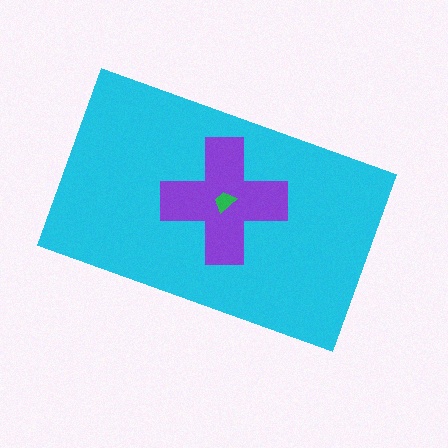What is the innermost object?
The green trapezoid.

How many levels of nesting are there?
3.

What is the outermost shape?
The cyan rectangle.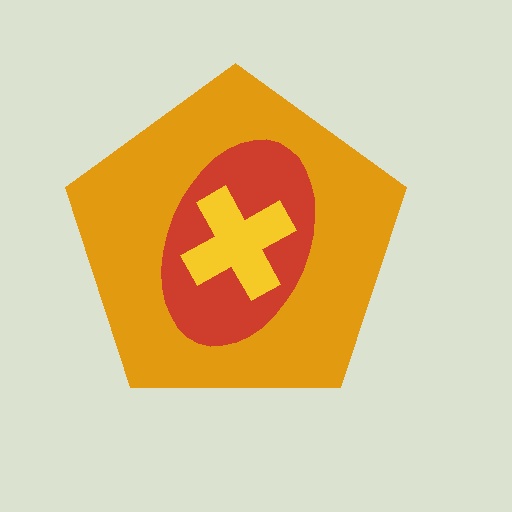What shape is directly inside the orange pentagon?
The red ellipse.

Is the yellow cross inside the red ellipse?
Yes.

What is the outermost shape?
The orange pentagon.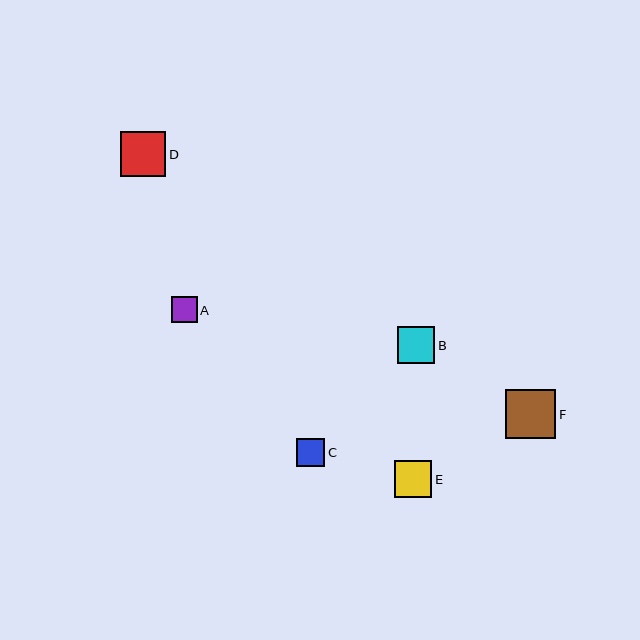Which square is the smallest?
Square A is the smallest with a size of approximately 26 pixels.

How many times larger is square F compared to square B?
Square F is approximately 1.4 times the size of square B.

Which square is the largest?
Square F is the largest with a size of approximately 50 pixels.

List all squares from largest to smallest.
From largest to smallest: F, D, E, B, C, A.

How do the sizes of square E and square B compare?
Square E and square B are approximately the same size.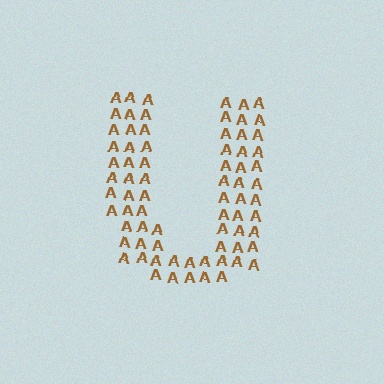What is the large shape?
The large shape is the letter U.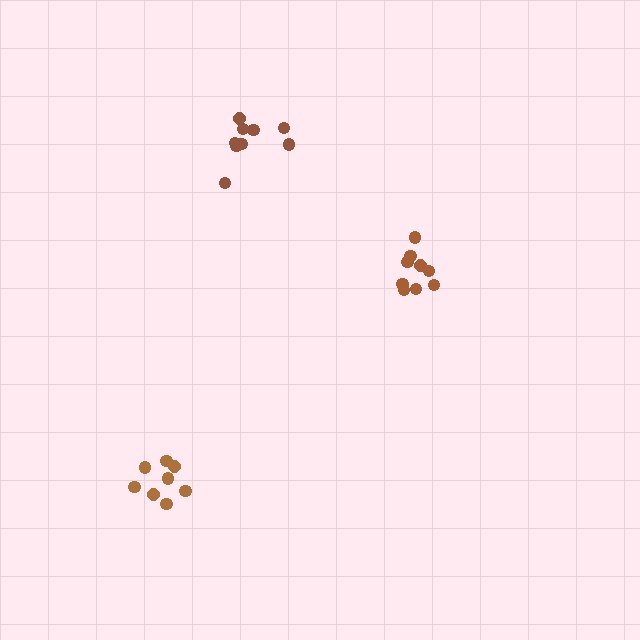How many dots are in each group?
Group 1: 9 dots, Group 2: 8 dots, Group 3: 9 dots (26 total).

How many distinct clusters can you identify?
There are 3 distinct clusters.